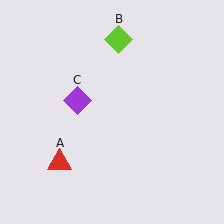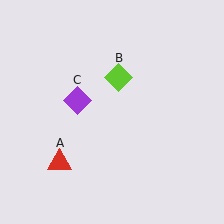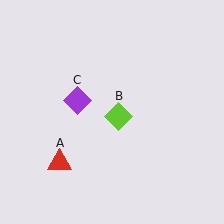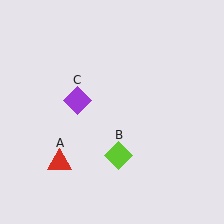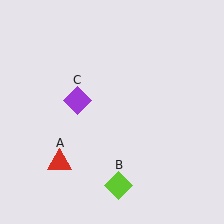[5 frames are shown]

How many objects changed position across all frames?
1 object changed position: lime diamond (object B).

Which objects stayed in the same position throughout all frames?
Red triangle (object A) and purple diamond (object C) remained stationary.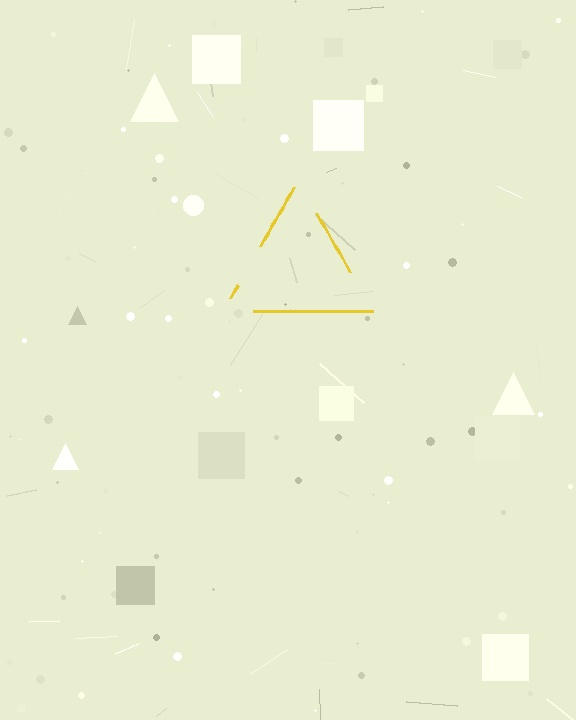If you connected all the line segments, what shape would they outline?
They would outline a triangle.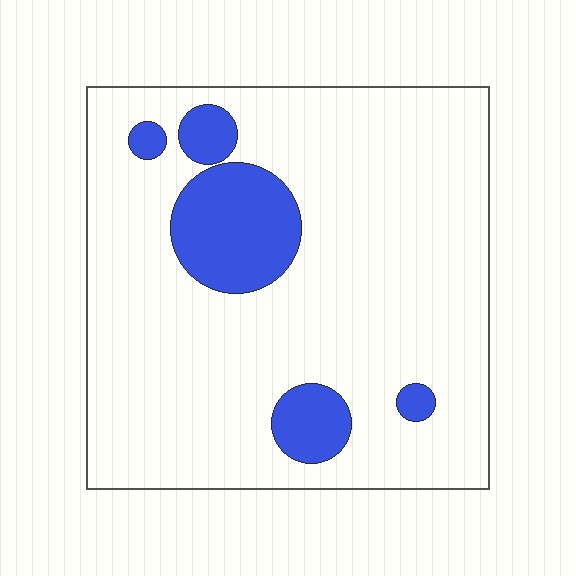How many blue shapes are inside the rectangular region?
5.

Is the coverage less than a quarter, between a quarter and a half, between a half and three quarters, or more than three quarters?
Less than a quarter.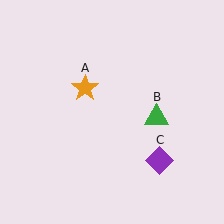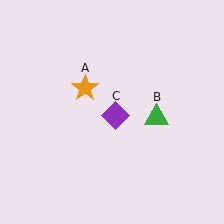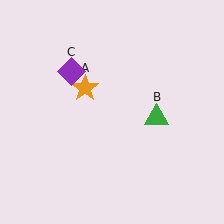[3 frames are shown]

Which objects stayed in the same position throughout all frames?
Orange star (object A) and green triangle (object B) remained stationary.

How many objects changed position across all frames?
1 object changed position: purple diamond (object C).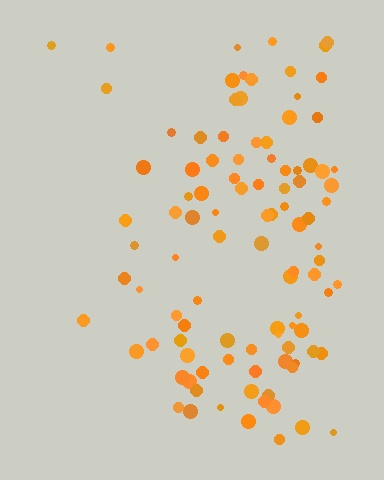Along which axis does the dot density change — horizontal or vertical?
Horizontal.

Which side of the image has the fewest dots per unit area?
The left.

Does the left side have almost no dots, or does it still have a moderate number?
Still a moderate number, just noticeably fewer than the right.